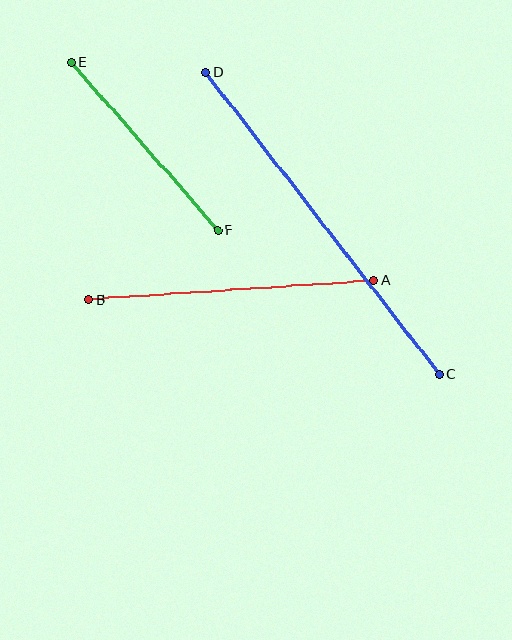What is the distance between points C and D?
The distance is approximately 382 pixels.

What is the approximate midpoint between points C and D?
The midpoint is at approximately (322, 223) pixels.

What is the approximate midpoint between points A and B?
The midpoint is at approximately (231, 290) pixels.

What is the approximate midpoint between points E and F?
The midpoint is at approximately (145, 146) pixels.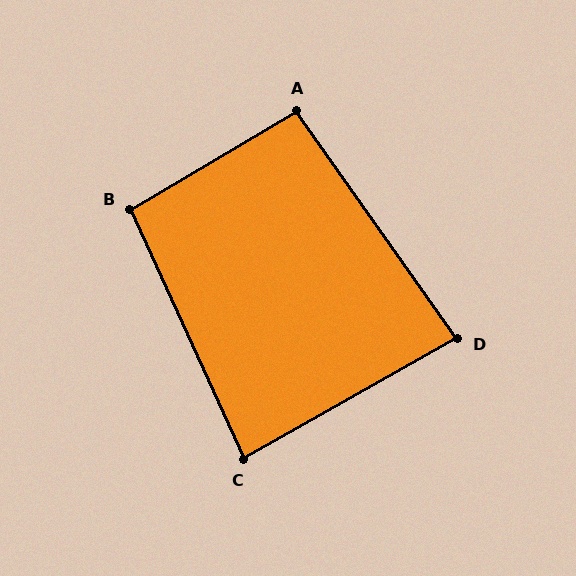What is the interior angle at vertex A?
Approximately 95 degrees (approximately right).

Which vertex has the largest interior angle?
B, at approximately 96 degrees.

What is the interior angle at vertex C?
Approximately 85 degrees (approximately right).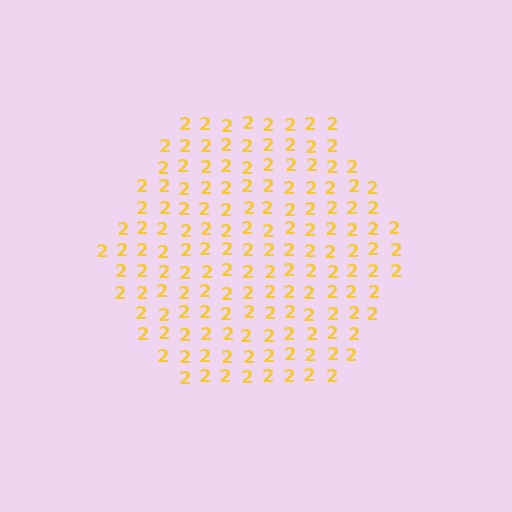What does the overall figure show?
The overall figure shows a hexagon.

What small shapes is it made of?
It is made of small digit 2's.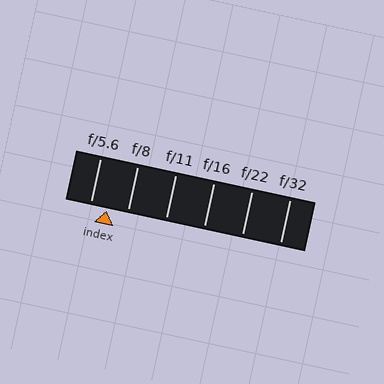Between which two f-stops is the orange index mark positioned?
The index mark is between f/5.6 and f/8.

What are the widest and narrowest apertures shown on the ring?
The widest aperture shown is f/5.6 and the narrowest is f/32.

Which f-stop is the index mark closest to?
The index mark is closest to f/5.6.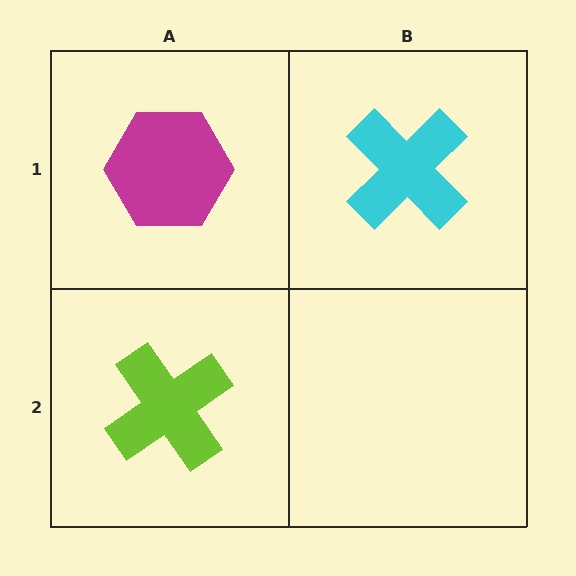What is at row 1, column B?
A cyan cross.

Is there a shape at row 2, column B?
No, that cell is empty.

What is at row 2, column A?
A lime cross.